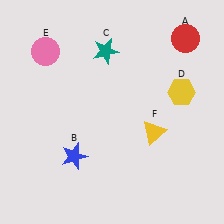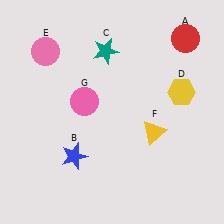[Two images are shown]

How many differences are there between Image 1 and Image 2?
There is 1 difference between the two images.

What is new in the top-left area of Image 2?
A pink circle (G) was added in the top-left area of Image 2.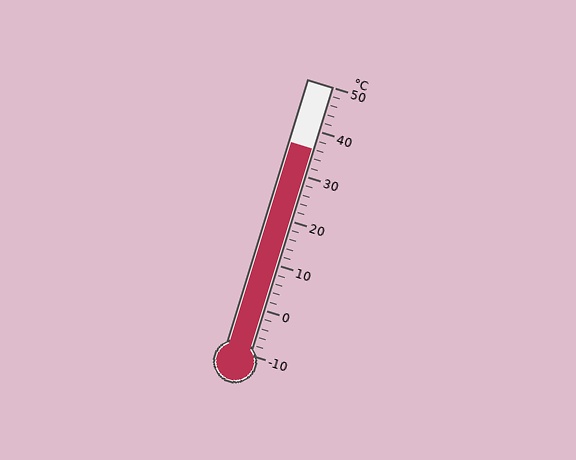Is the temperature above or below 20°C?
The temperature is above 20°C.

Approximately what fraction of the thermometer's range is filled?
The thermometer is filled to approximately 75% of its range.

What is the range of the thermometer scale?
The thermometer scale ranges from -10°C to 50°C.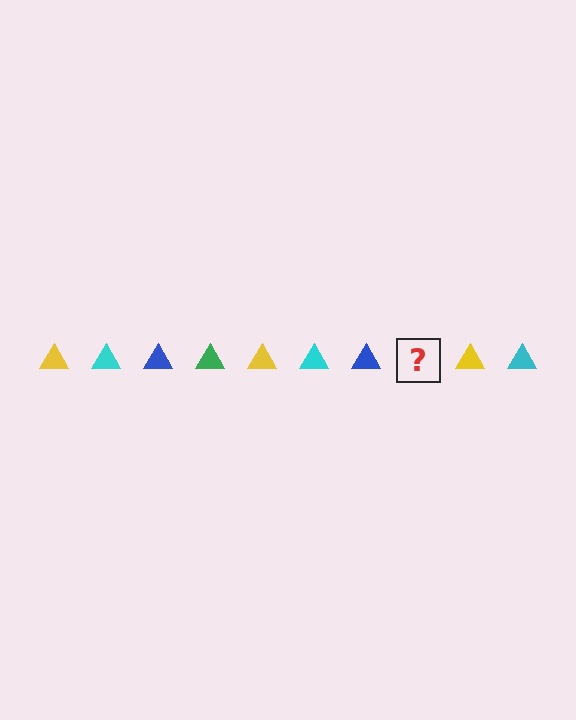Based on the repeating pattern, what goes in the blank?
The blank should be a green triangle.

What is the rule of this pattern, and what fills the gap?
The rule is that the pattern cycles through yellow, cyan, blue, green triangles. The gap should be filled with a green triangle.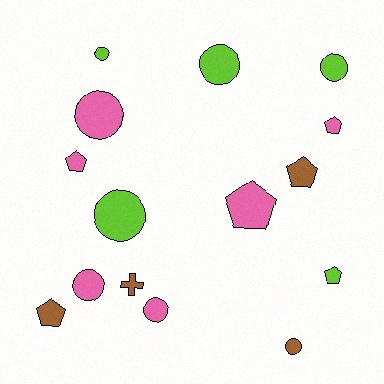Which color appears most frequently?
Pink, with 6 objects.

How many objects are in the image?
There are 15 objects.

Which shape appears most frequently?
Circle, with 8 objects.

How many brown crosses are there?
There is 1 brown cross.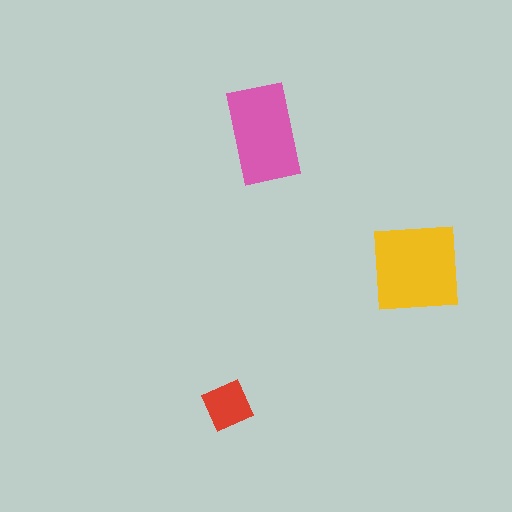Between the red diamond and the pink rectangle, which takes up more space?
The pink rectangle.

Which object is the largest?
The yellow square.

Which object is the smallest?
The red diamond.